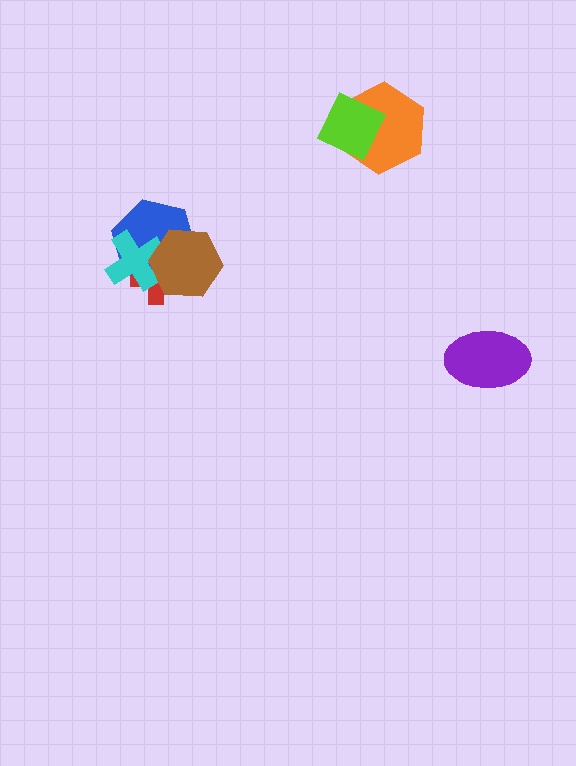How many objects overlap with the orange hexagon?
1 object overlaps with the orange hexagon.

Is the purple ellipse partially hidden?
No, no other shape covers it.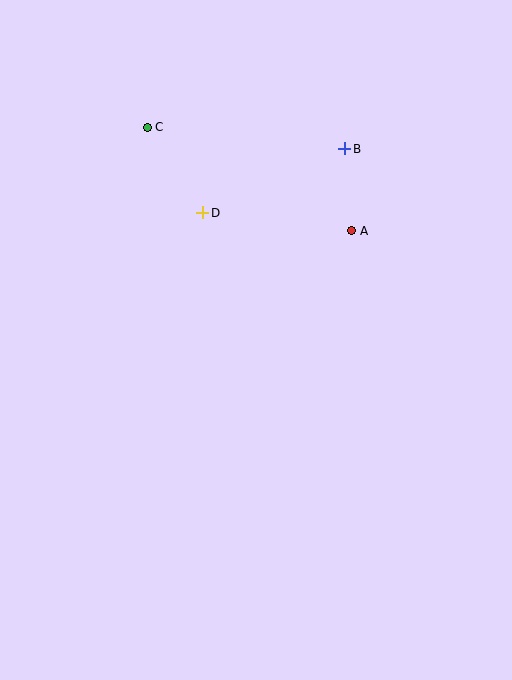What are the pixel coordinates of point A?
Point A is at (352, 231).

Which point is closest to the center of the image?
Point D at (203, 213) is closest to the center.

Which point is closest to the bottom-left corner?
Point D is closest to the bottom-left corner.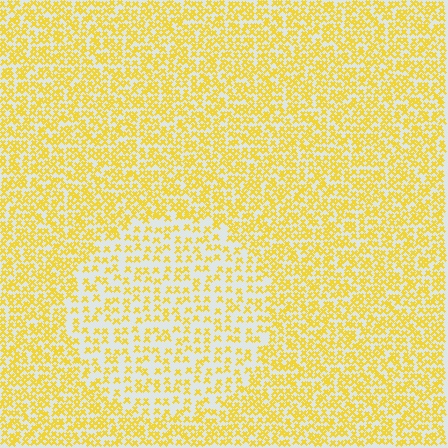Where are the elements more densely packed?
The elements are more densely packed outside the circle boundary.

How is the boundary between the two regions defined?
The boundary is defined by a change in element density (approximately 1.9x ratio). All elements are the same color, size, and shape.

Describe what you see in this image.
The image contains small yellow elements arranged at two different densities. A circle-shaped region is visible where the elements are less densely packed than the surrounding area.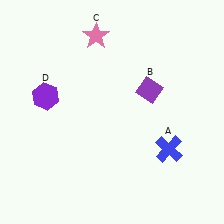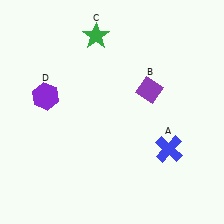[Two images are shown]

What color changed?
The star (C) changed from pink in Image 1 to green in Image 2.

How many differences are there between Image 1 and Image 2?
There is 1 difference between the two images.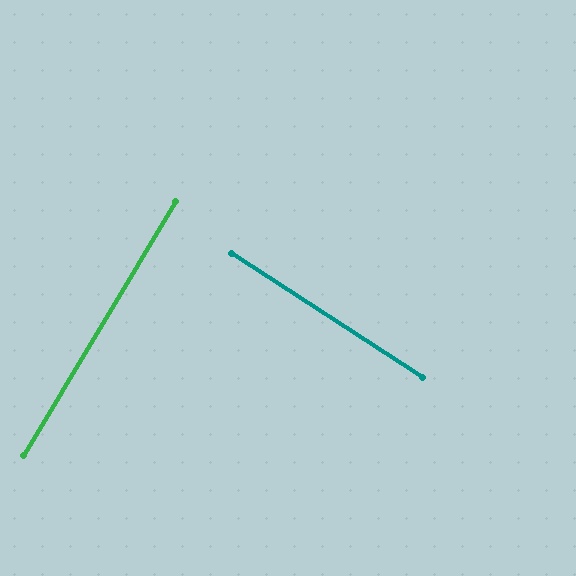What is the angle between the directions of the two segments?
Approximately 88 degrees.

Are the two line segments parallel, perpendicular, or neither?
Perpendicular — they meet at approximately 88°.